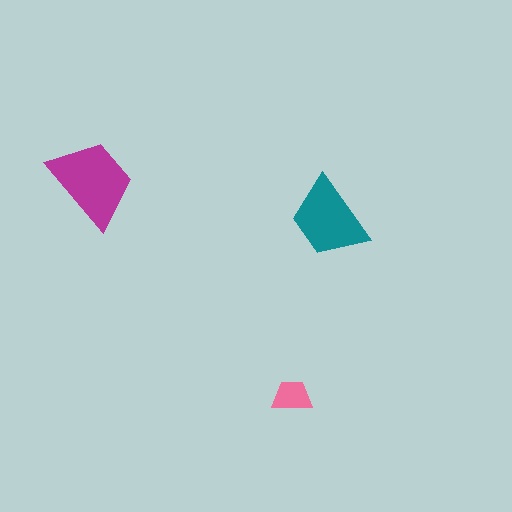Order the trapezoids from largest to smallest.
the magenta one, the teal one, the pink one.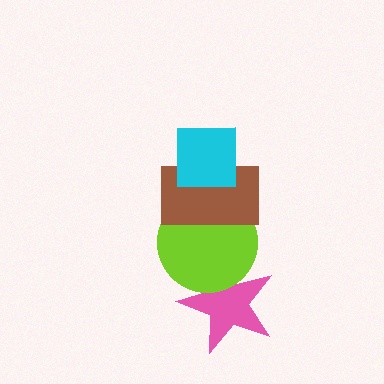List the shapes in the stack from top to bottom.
From top to bottom: the cyan square, the brown rectangle, the lime circle, the pink star.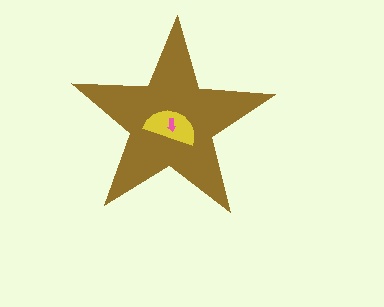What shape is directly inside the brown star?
The yellow semicircle.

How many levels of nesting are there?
3.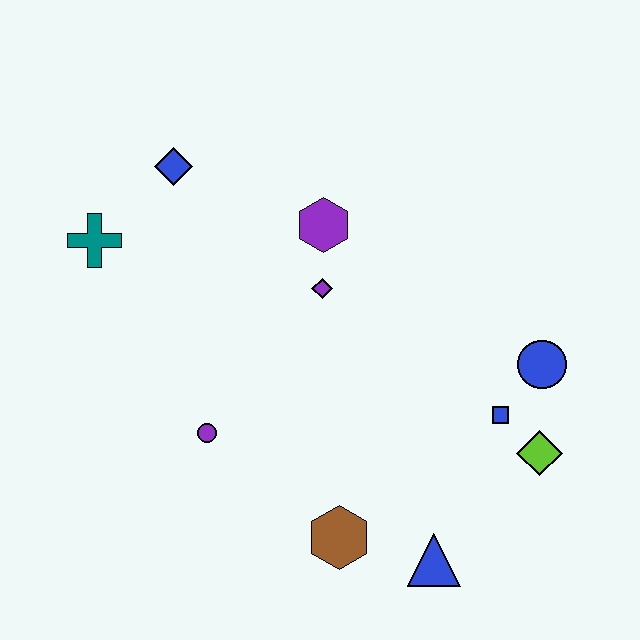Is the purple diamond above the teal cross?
No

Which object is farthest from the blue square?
The teal cross is farthest from the blue square.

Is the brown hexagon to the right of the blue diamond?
Yes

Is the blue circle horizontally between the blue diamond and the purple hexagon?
No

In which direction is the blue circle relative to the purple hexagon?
The blue circle is to the right of the purple hexagon.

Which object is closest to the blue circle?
The blue square is closest to the blue circle.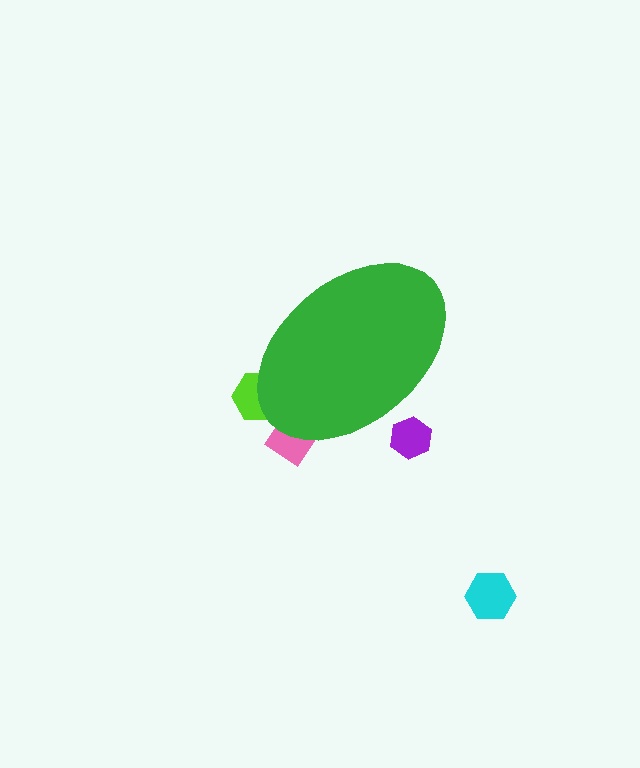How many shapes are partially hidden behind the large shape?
3 shapes are partially hidden.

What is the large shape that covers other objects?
A green ellipse.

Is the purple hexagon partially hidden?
Yes, the purple hexagon is partially hidden behind the green ellipse.